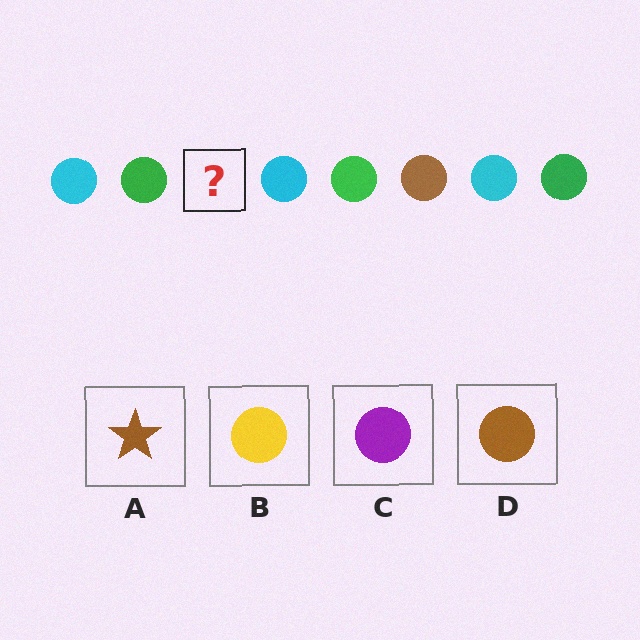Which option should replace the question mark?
Option D.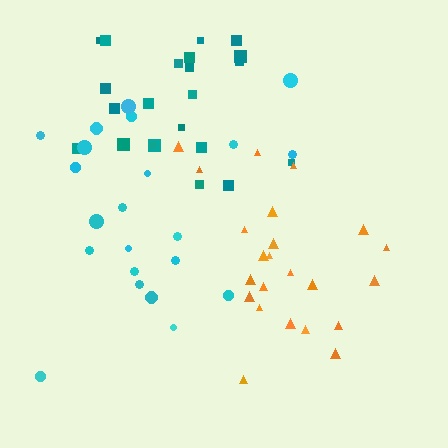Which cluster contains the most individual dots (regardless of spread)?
Orange (23).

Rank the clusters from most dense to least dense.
teal, orange, cyan.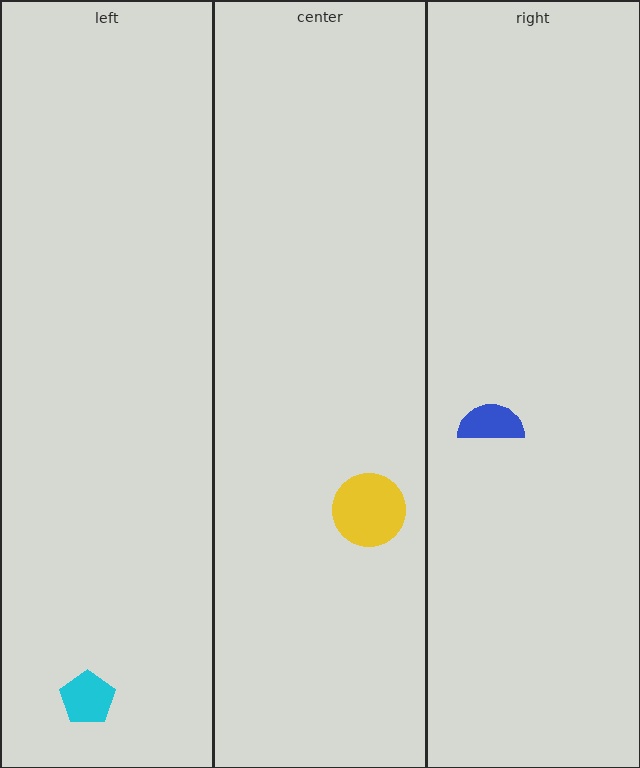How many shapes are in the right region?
1.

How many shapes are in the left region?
1.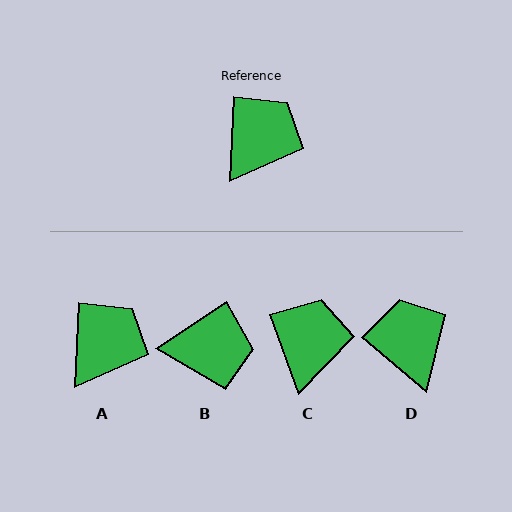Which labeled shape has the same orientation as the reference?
A.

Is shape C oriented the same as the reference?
No, it is off by about 22 degrees.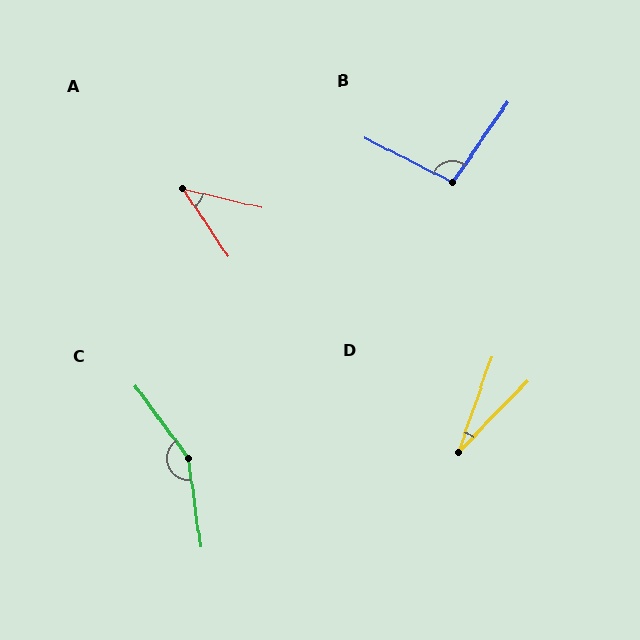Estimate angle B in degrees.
Approximately 98 degrees.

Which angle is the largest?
C, at approximately 151 degrees.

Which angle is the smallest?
D, at approximately 25 degrees.